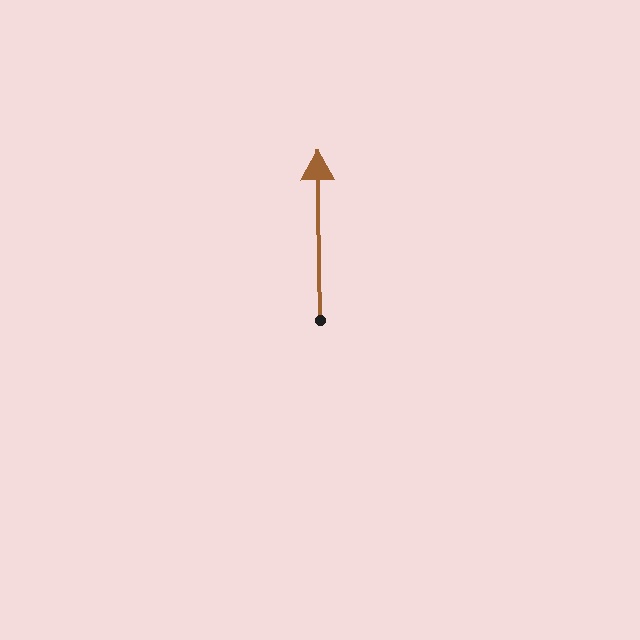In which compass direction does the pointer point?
North.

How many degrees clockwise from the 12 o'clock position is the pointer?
Approximately 359 degrees.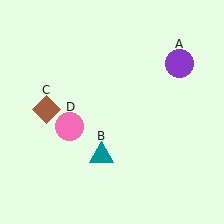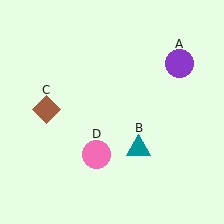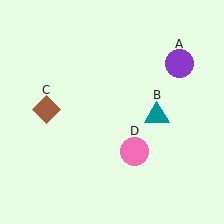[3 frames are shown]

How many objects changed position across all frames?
2 objects changed position: teal triangle (object B), pink circle (object D).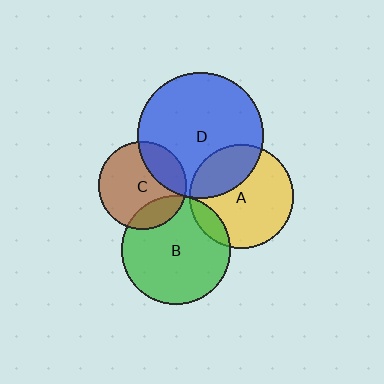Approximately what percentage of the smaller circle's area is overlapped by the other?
Approximately 5%.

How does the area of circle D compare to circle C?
Approximately 2.1 times.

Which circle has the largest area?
Circle D (blue).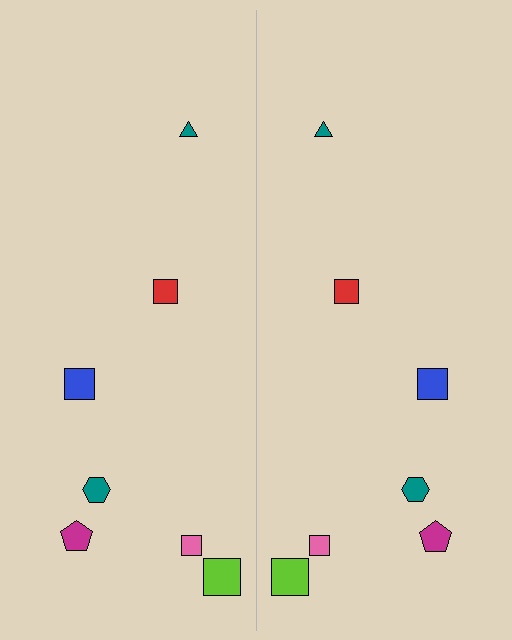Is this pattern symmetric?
Yes, this pattern has bilateral (reflection) symmetry.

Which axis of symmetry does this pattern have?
The pattern has a vertical axis of symmetry running through the center of the image.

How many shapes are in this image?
There are 14 shapes in this image.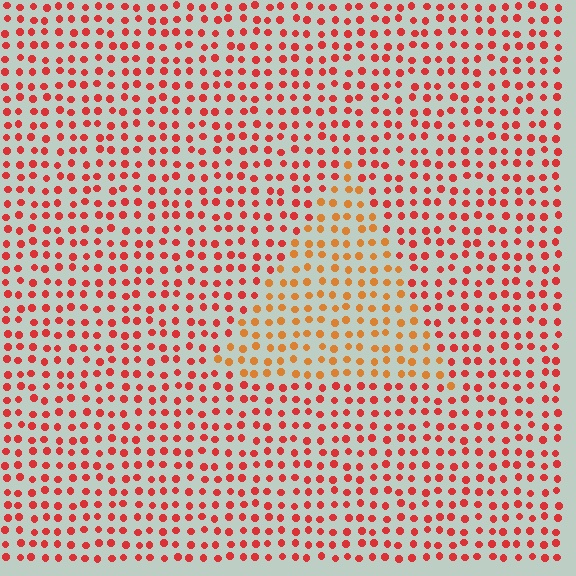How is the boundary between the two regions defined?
The boundary is defined purely by a slight shift in hue (about 30 degrees). Spacing, size, and orientation are identical on both sides.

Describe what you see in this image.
The image is filled with small red elements in a uniform arrangement. A triangle-shaped region is visible where the elements are tinted to a slightly different hue, forming a subtle color boundary.